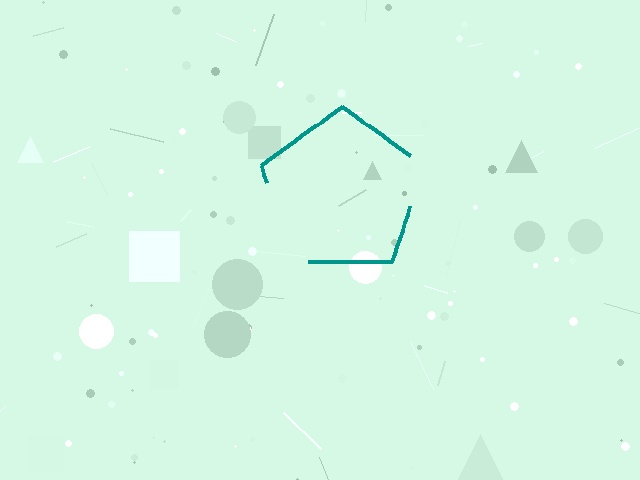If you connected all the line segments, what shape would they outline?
They would outline a pentagon.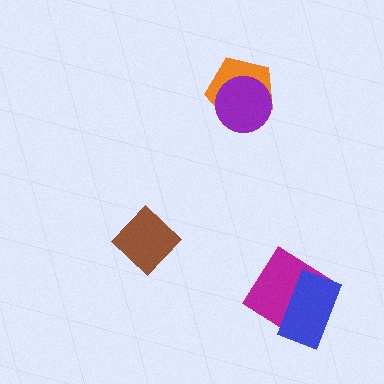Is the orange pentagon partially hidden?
Yes, it is partially covered by another shape.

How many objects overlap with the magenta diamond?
1 object overlaps with the magenta diamond.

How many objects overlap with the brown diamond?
0 objects overlap with the brown diamond.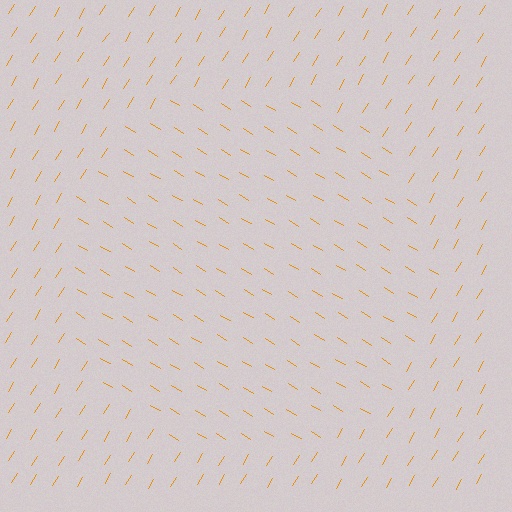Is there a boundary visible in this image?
Yes, there is a texture boundary formed by a change in line orientation.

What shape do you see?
I see a circle.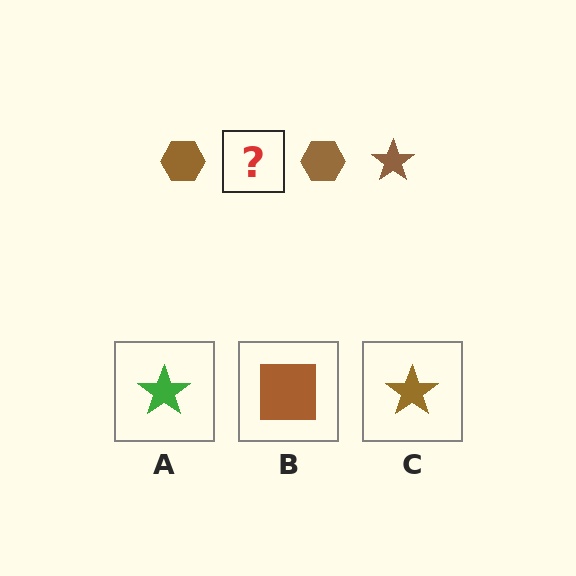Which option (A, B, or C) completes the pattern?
C.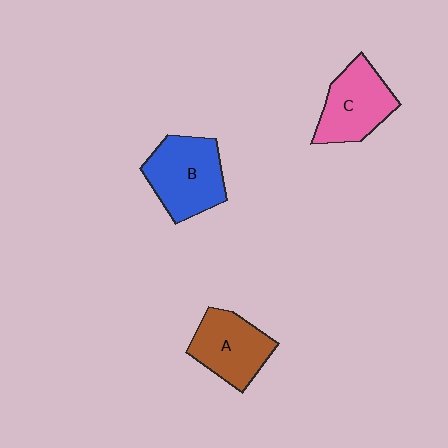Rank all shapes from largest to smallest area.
From largest to smallest: B (blue), C (pink), A (brown).